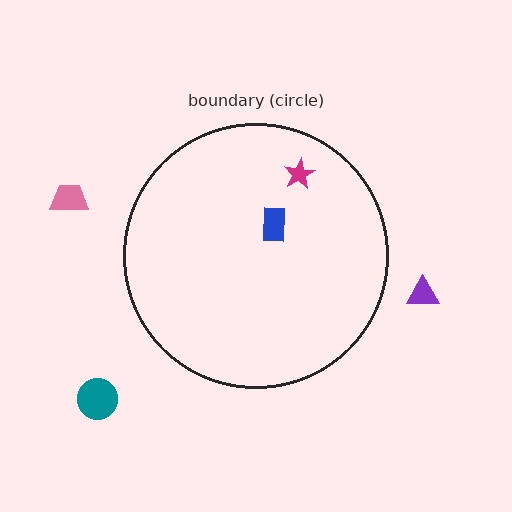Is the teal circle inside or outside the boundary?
Outside.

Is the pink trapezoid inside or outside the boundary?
Outside.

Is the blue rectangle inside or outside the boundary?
Inside.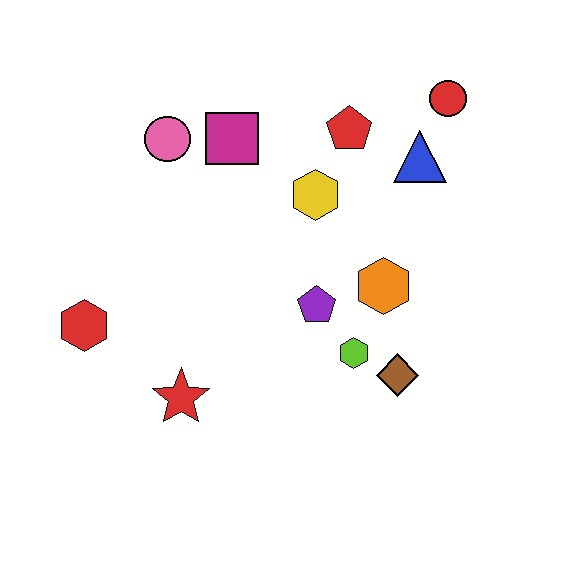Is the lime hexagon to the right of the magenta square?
Yes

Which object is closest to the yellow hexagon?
The red pentagon is closest to the yellow hexagon.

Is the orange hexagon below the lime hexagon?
No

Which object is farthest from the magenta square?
The brown diamond is farthest from the magenta square.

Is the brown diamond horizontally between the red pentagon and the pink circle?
No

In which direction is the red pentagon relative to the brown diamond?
The red pentagon is above the brown diamond.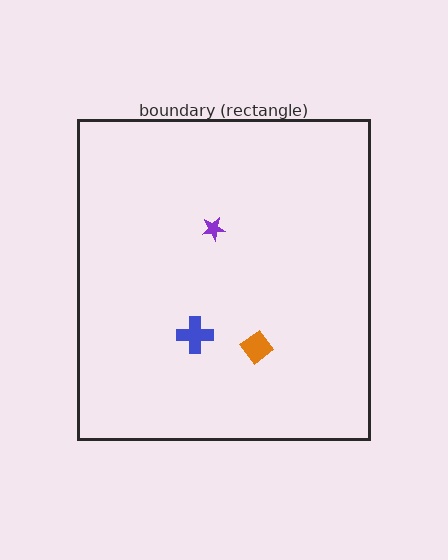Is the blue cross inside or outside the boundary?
Inside.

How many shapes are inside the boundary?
3 inside, 0 outside.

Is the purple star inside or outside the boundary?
Inside.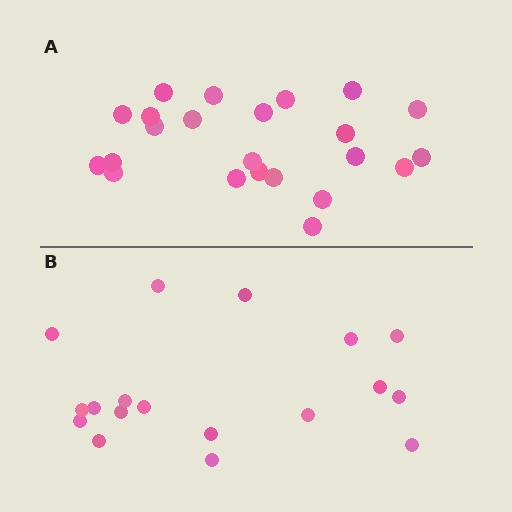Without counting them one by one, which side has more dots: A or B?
Region A (the top region) has more dots.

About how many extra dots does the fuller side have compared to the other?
Region A has about 5 more dots than region B.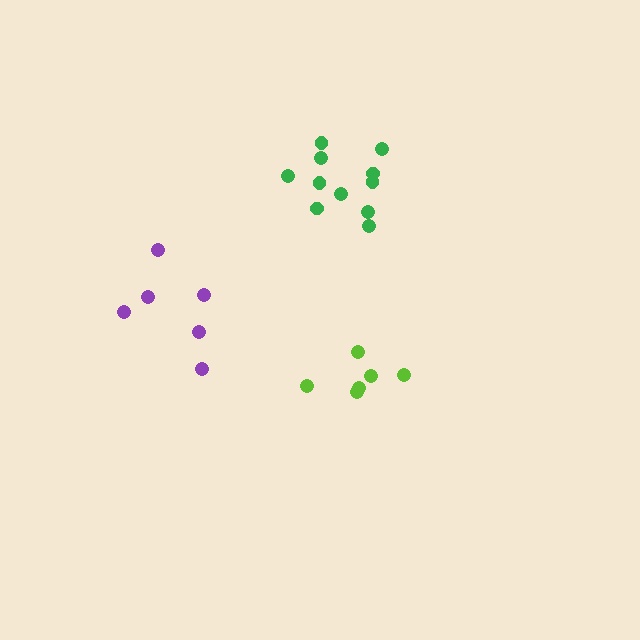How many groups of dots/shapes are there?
There are 3 groups.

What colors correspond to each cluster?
The clusters are colored: lime, green, purple.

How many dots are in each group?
Group 1: 6 dots, Group 2: 11 dots, Group 3: 6 dots (23 total).